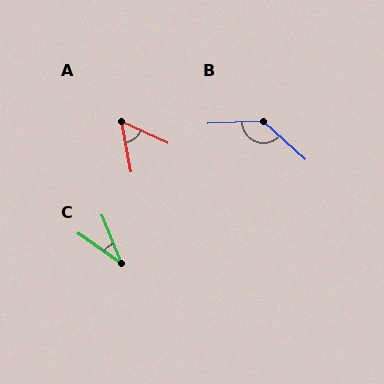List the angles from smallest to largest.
C (33°), A (54°), B (136°).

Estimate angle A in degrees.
Approximately 54 degrees.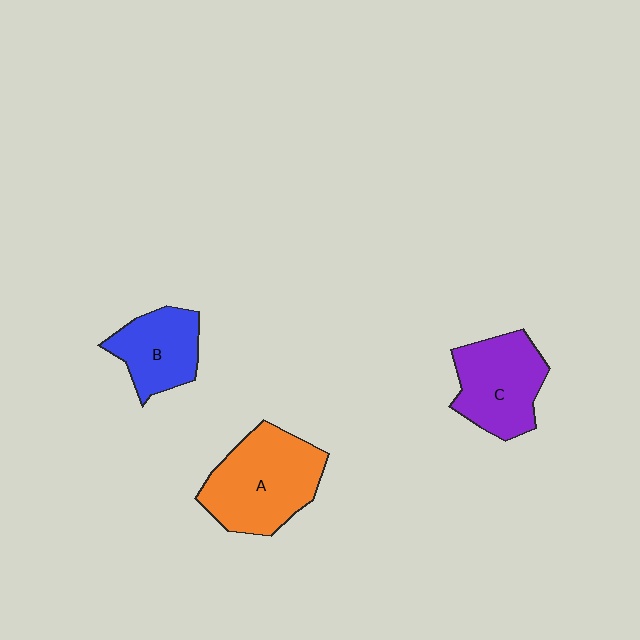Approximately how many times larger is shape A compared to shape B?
Approximately 1.6 times.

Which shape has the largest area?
Shape A (orange).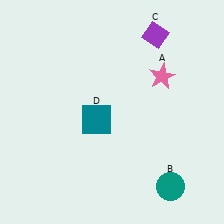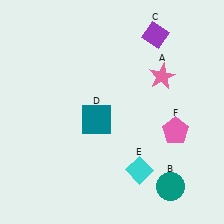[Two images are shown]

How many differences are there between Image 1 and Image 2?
There are 2 differences between the two images.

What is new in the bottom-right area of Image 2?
A cyan diamond (E) was added in the bottom-right area of Image 2.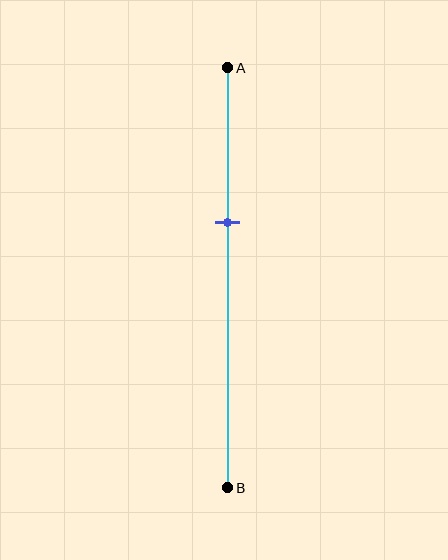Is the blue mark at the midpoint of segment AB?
No, the mark is at about 35% from A, not at the 50% midpoint.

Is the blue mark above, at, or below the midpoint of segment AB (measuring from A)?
The blue mark is above the midpoint of segment AB.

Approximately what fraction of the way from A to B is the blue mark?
The blue mark is approximately 35% of the way from A to B.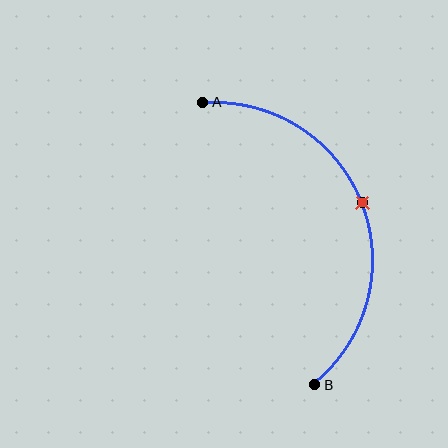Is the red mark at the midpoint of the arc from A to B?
Yes. The red mark lies on the arc at equal arc-length from both A and B — it is the arc midpoint.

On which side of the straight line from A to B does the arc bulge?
The arc bulges to the right of the straight line connecting A and B.